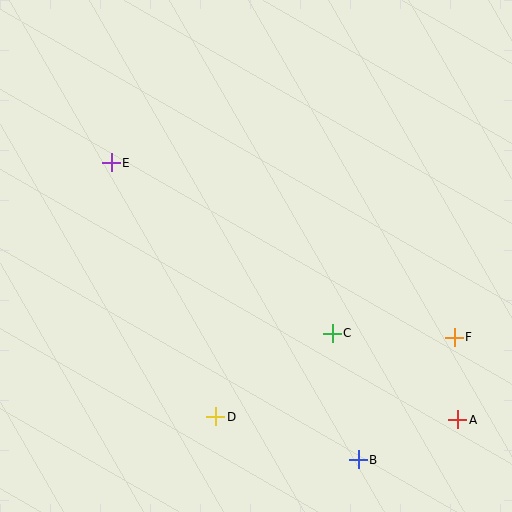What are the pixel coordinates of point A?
Point A is at (457, 420).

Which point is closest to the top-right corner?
Point F is closest to the top-right corner.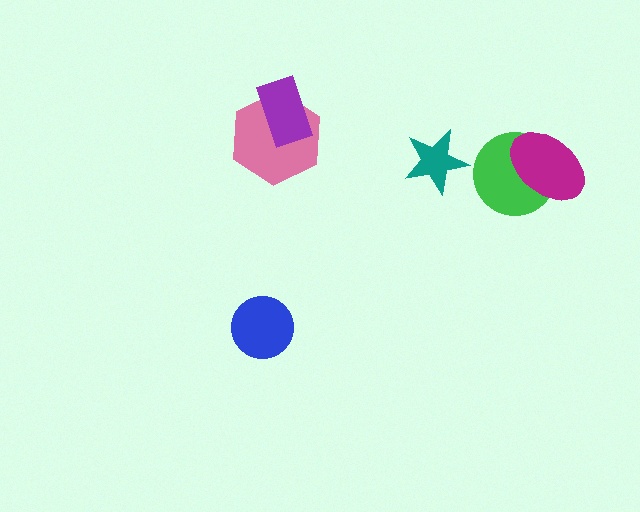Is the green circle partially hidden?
Yes, it is partially covered by another shape.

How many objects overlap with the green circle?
1 object overlaps with the green circle.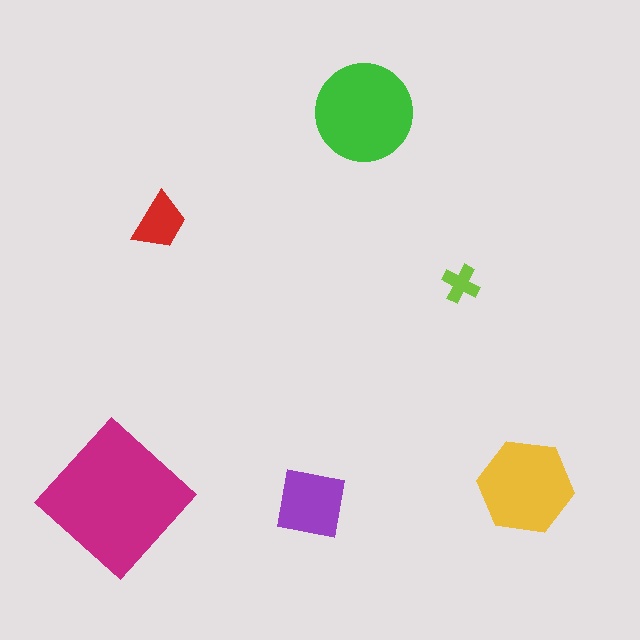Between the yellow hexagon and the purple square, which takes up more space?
The yellow hexagon.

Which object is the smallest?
The lime cross.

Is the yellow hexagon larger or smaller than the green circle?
Smaller.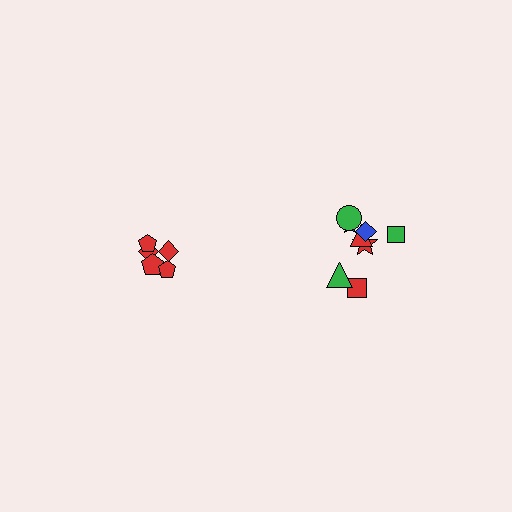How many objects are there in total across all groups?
There are 13 objects.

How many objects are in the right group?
There are 8 objects.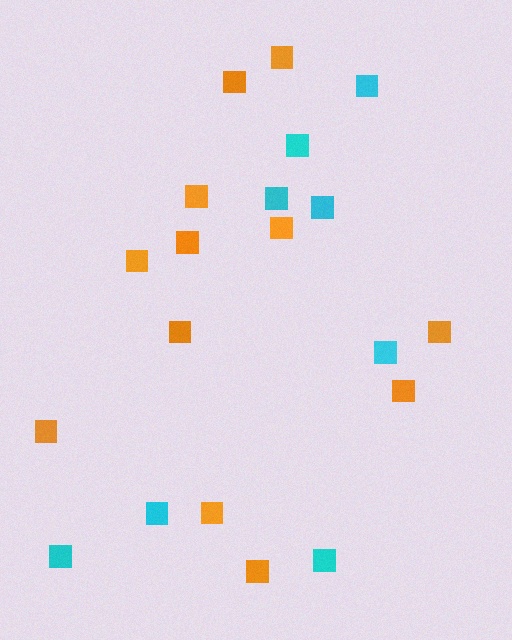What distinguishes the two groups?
There are 2 groups: one group of cyan squares (8) and one group of orange squares (12).